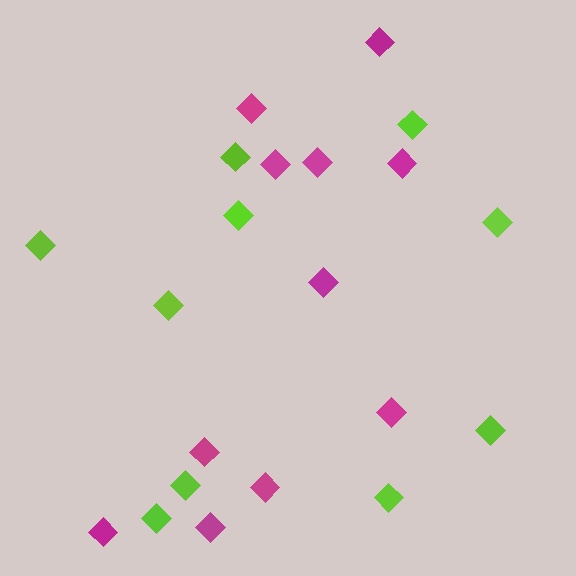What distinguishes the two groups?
There are 2 groups: one group of lime diamonds (10) and one group of magenta diamonds (11).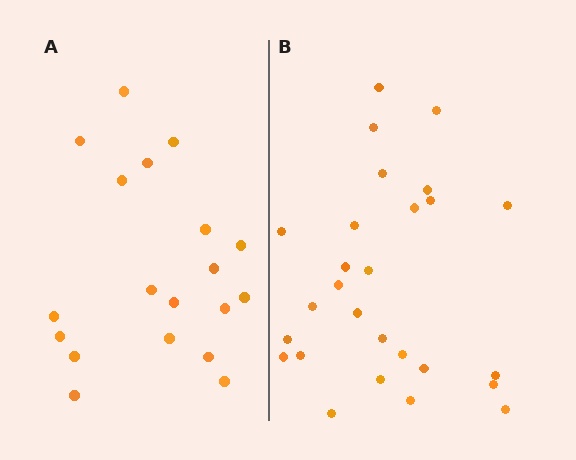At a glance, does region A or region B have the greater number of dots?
Region B (the right region) has more dots.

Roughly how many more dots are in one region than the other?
Region B has roughly 8 or so more dots than region A.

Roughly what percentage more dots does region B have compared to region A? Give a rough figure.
About 40% more.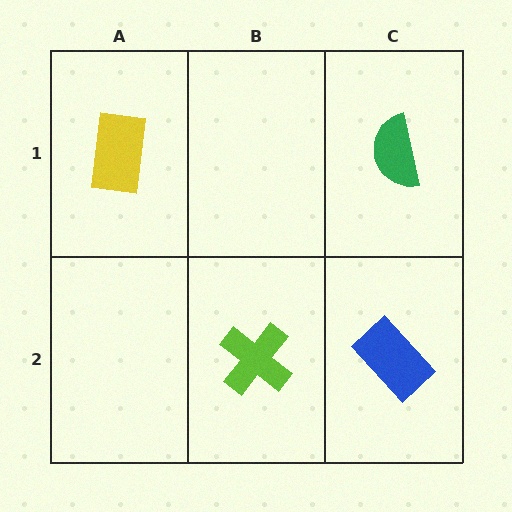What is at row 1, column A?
A yellow rectangle.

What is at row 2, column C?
A blue rectangle.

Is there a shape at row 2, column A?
No, that cell is empty.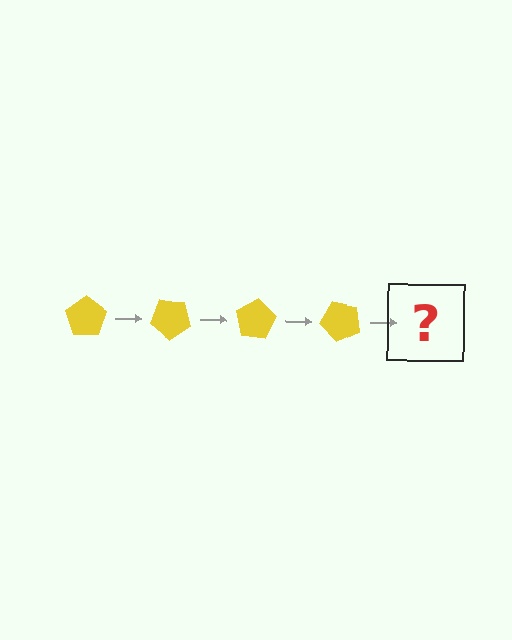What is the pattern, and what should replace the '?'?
The pattern is that the pentagon rotates 40 degrees each step. The '?' should be a yellow pentagon rotated 160 degrees.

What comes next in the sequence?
The next element should be a yellow pentagon rotated 160 degrees.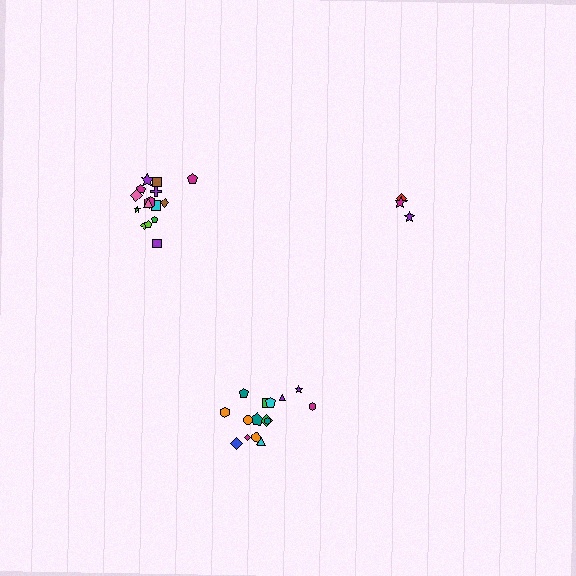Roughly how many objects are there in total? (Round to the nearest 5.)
Roughly 35 objects in total.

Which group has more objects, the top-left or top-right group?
The top-left group.